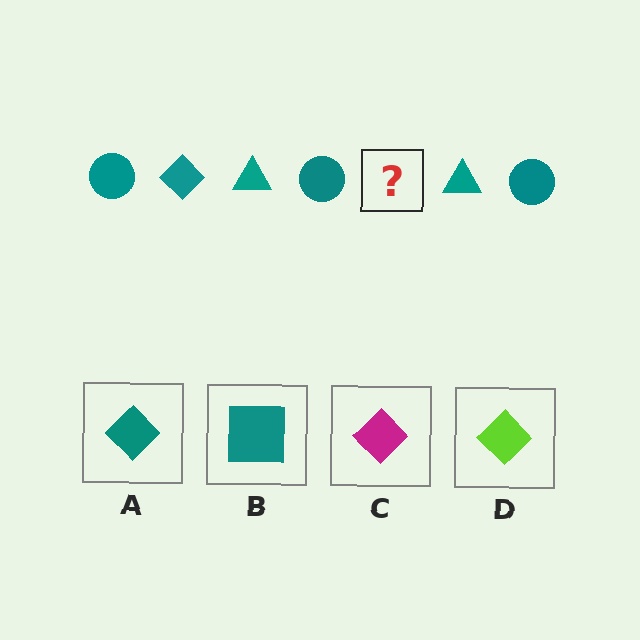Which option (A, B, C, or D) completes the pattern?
A.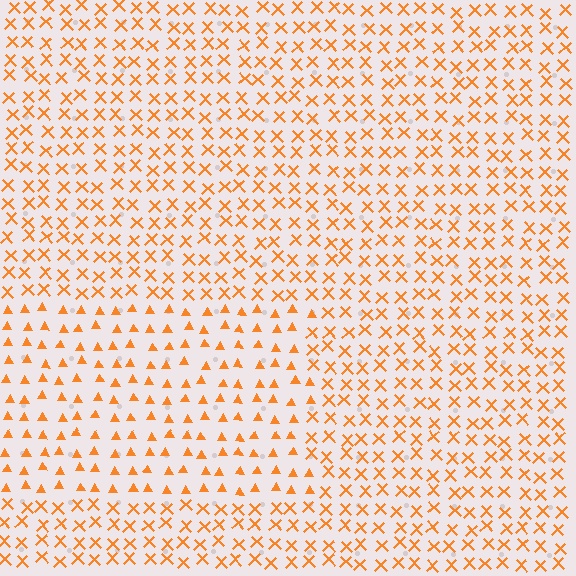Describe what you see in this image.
The image is filled with small orange elements arranged in a uniform grid. A rectangle-shaped region contains triangles, while the surrounding area contains X marks. The boundary is defined purely by the change in element shape.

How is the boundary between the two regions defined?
The boundary is defined by a change in element shape: triangles inside vs. X marks outside. All elements share the same color and spacing.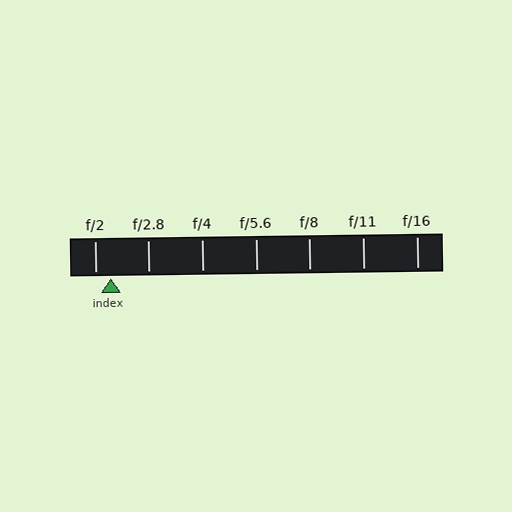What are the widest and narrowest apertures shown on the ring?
The widest aperture shown is f/2 and the narrowest is f/16.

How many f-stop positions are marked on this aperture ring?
There are 7 f-stop positions marked.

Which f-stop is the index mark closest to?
The index mark is closest to f/2.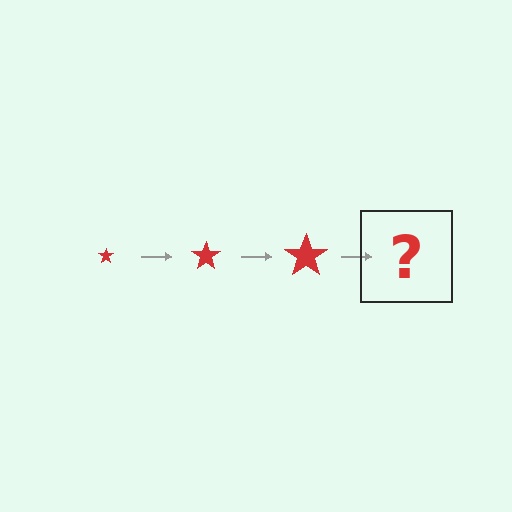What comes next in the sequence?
The next element should be a red star, larger than the previous one.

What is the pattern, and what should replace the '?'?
The pattern is that the star gets progressively larger each step. The '?' should be a red star, larger than the previous one.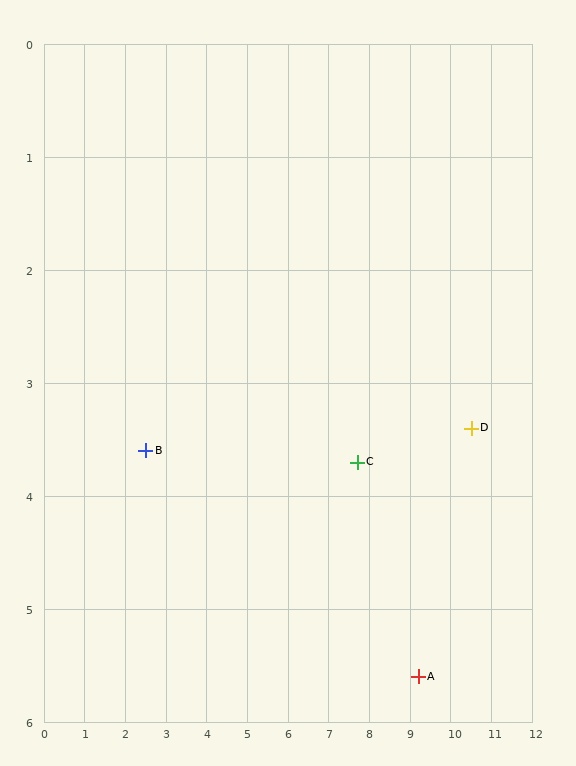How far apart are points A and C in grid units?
Points A and C are about 2.4 grid units apart.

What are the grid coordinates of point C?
Point C is at approximately (7.7, 3.7).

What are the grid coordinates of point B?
Point B is at approximately (2.5, 3.6).